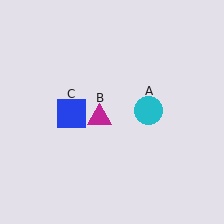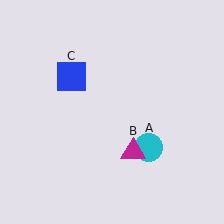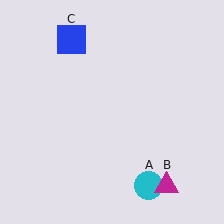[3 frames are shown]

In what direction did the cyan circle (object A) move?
The cyan circle (object A) moved down.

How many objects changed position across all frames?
3 objects changed position: cyan circle (object A), magenta triangle (object B), blue square (object C).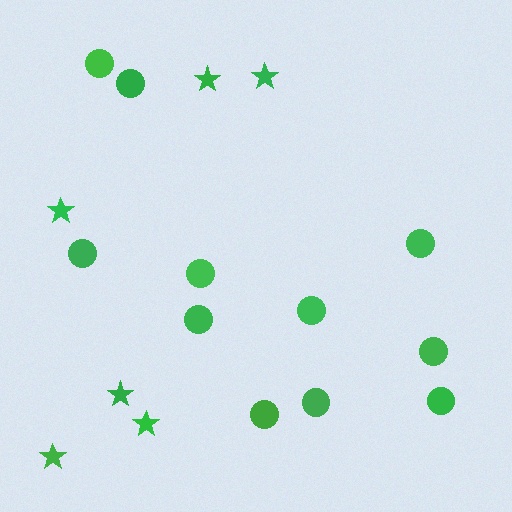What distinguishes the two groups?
There are 2 groups: one group of stars (6) and one group of circles (11).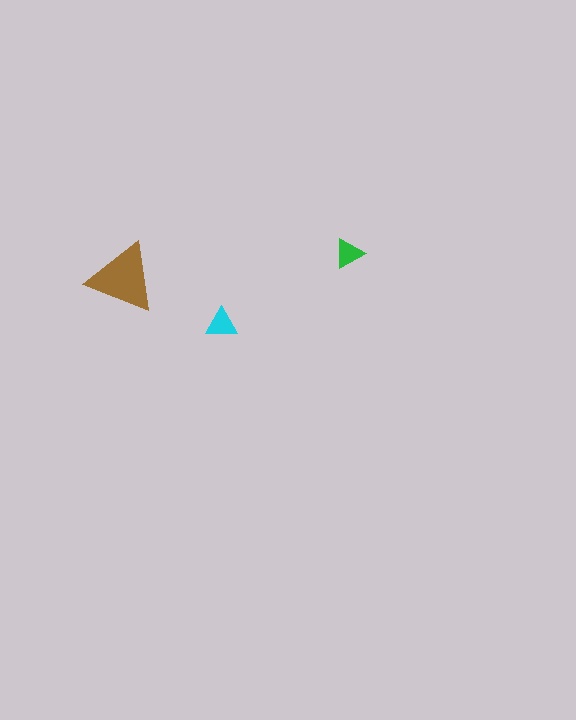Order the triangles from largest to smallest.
the brown one, the cyan one, the green one.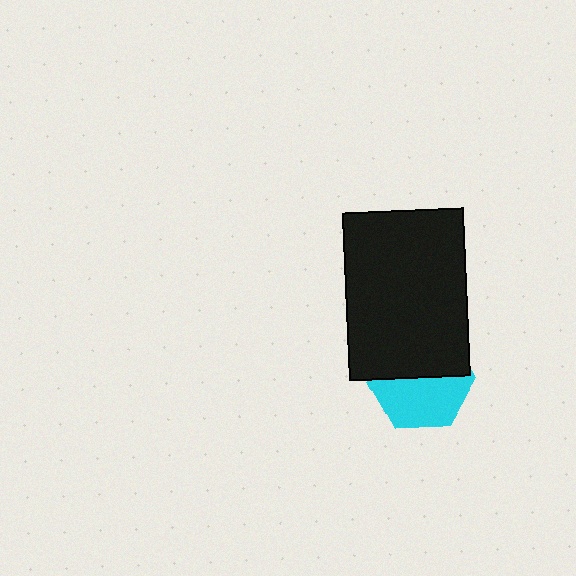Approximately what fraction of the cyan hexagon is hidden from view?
Roughly 47% of the cyan hexagon is hidden behind the black rectangle.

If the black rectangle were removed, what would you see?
You would see the complete cyan hexagon.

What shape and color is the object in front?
The object in front is a black rectangle.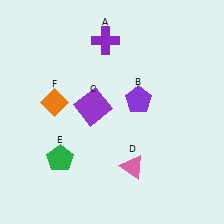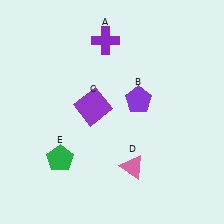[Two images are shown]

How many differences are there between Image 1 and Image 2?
There is 1 difference between the two images.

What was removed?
The orange diamond (F) was removed in Image 2.